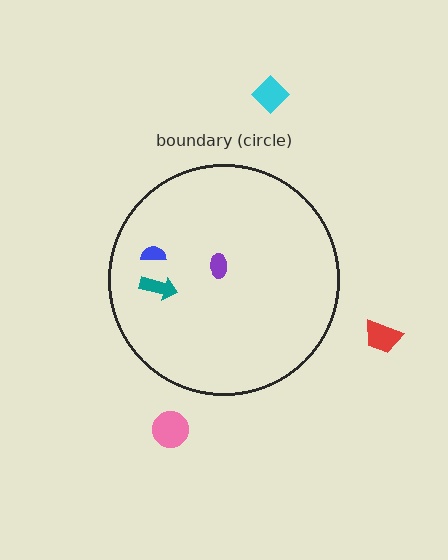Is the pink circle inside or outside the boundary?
Outside.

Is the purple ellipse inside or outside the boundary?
Inside.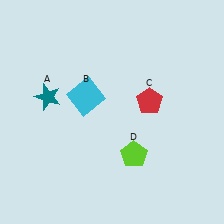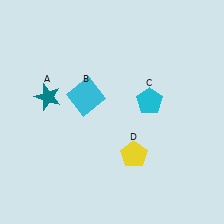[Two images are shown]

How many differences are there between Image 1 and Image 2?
There are 2 differences between the two images.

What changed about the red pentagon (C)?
In Image 1, C is red. In Image 2, it changed to cyan.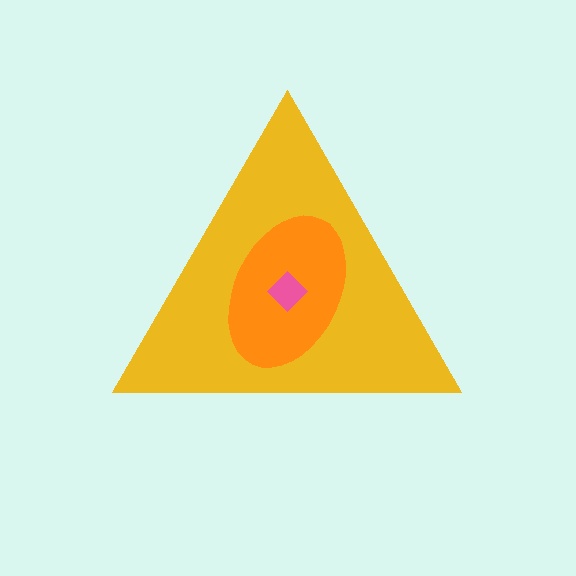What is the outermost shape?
The yellow triangle.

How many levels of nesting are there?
3.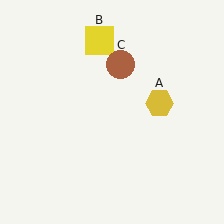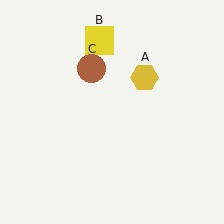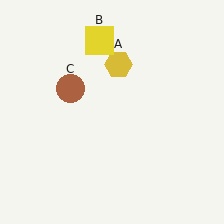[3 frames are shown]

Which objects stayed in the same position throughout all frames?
Yellow square (object B) remained stationary.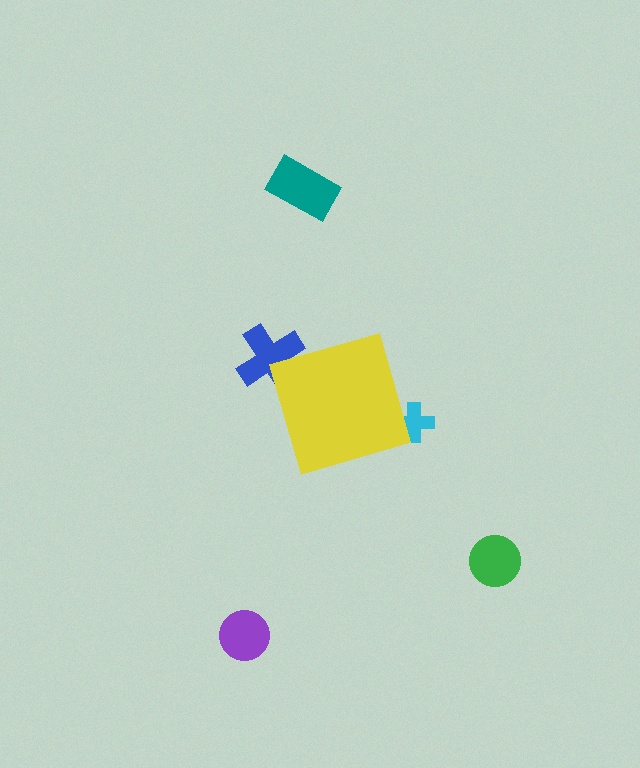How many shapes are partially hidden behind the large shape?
2 shapes are partially hidden.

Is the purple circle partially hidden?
No, the purple circle is fully visible.